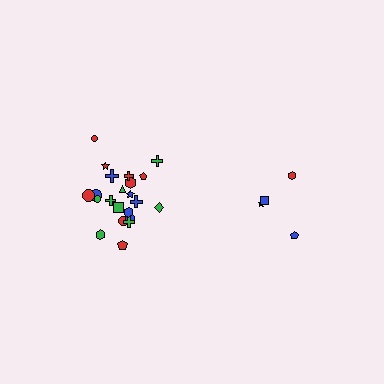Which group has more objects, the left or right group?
The left group.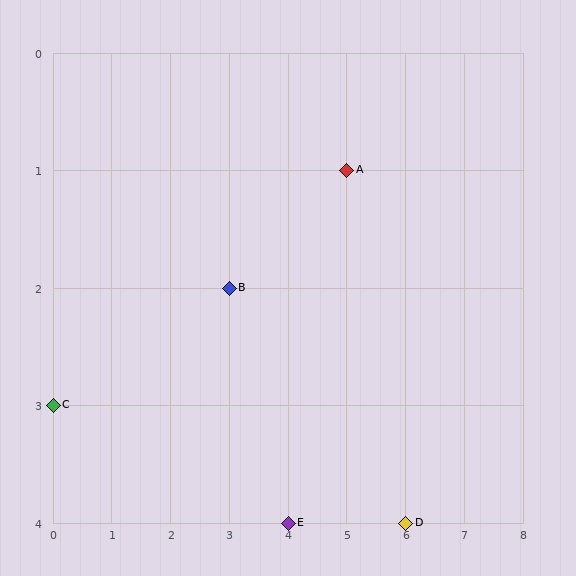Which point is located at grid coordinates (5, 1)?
Point A is at (5, 1).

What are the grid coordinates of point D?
Point D is at grid coordinates (6, 4).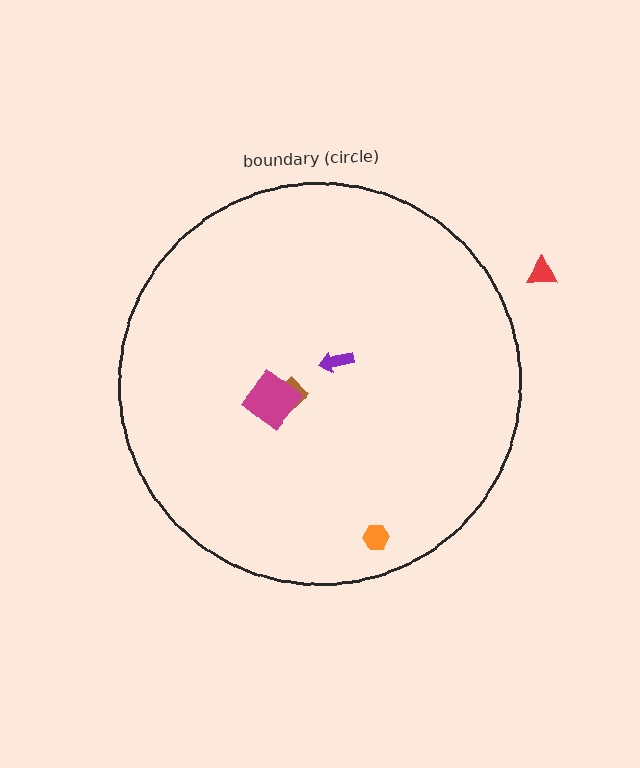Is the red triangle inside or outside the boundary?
Outside.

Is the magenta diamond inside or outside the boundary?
Inside.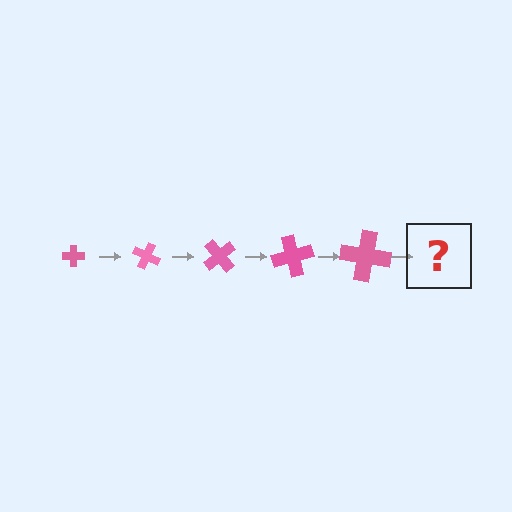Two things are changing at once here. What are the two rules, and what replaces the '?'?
The two rules are that the cross grows larger each step and it rotates 25 degrees each step. The '?' should be a cross, larger than the previous one and rotated 125 degrees from the start.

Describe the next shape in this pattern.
It should be a cross, larger than the previous one and rotated 125 degrees from the start.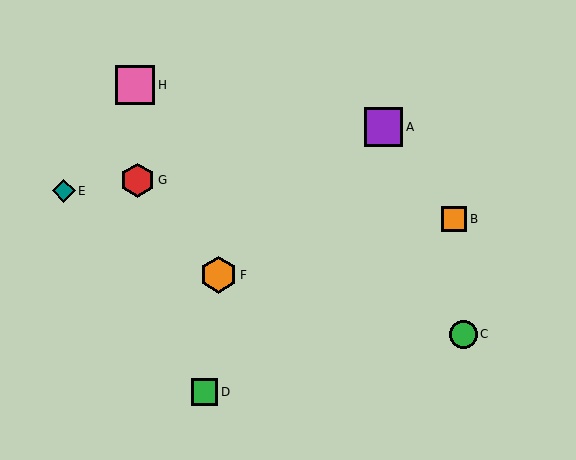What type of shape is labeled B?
Shape B is an orange square.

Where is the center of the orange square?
The center of the orange square is at (454, 219).